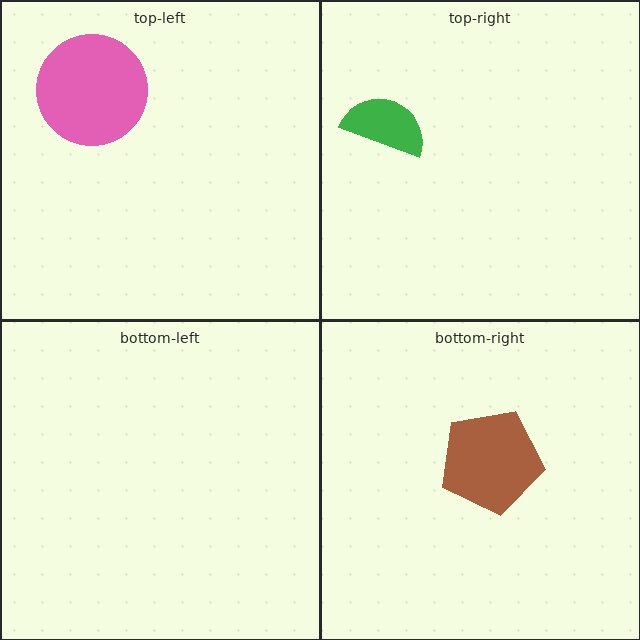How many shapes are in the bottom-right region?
1.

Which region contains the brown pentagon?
The bottom-right region.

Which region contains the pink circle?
The top-left region.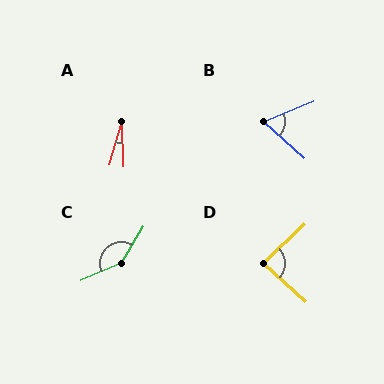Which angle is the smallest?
A, at approximately 18 degrees.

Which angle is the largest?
C, at approximately 144 degrees.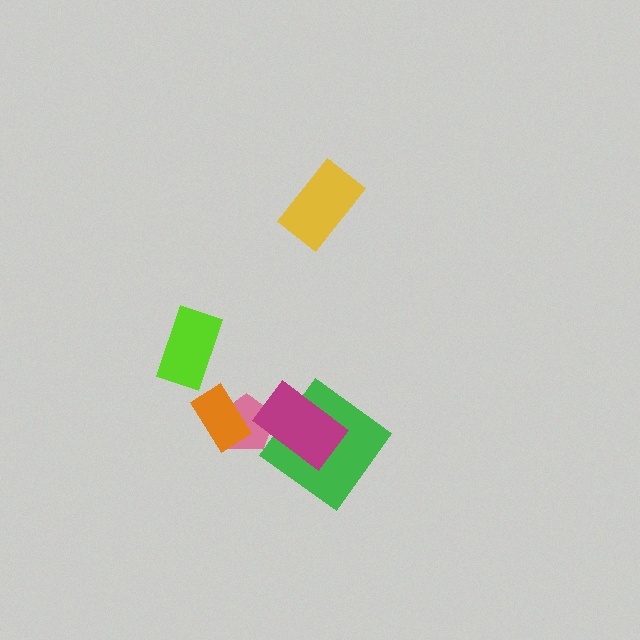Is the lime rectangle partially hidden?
No, no other shape covers it.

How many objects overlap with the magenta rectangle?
2 objects overlap with the magenta rectangle.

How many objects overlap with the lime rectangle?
0 objects overlap with the lime rectangle.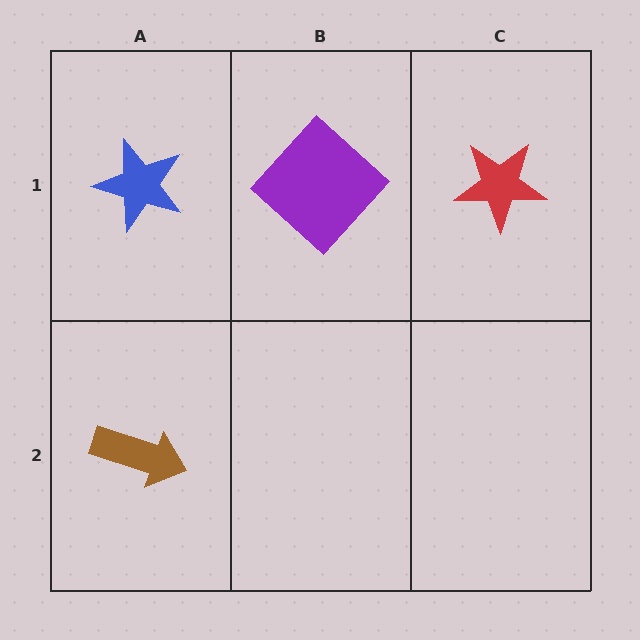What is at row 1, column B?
A purple diamond.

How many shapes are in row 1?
3 shapes.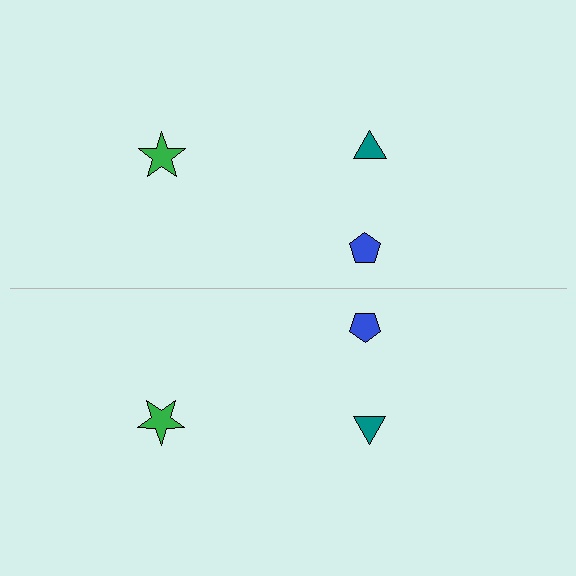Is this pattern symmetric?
Yes, this pattern has bilateral (reflection) symmetry.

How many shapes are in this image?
There are 6 shapes in this image.